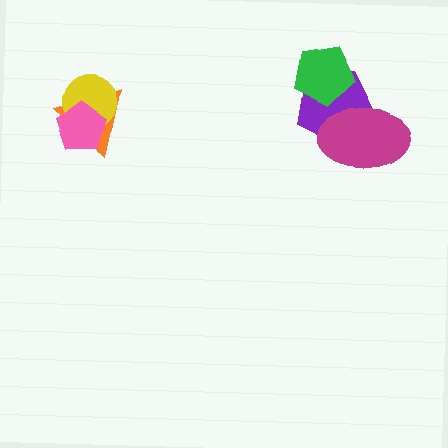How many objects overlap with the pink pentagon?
2 objects overlap with the pink pentagon.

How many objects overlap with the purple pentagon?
2 objects overlap with the purple pentagon.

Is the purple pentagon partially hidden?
Yes, it is partially covered by another shape.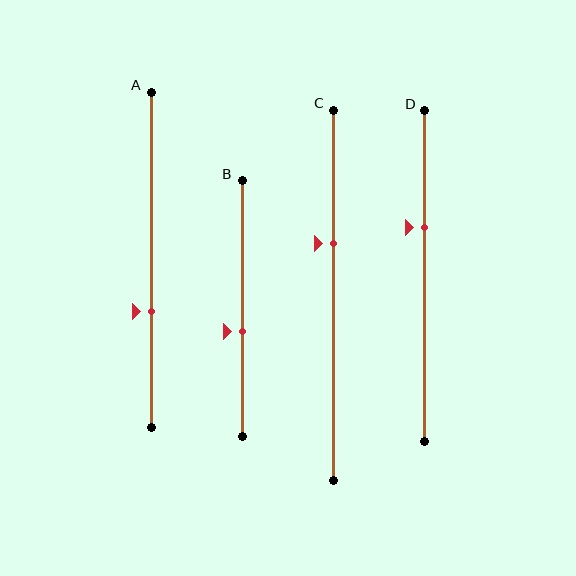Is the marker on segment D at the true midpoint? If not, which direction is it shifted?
No, the marker on segment D is shifted upward by about 15% of the segment length.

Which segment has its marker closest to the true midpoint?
Segment B has its marker closest to the true midpoint.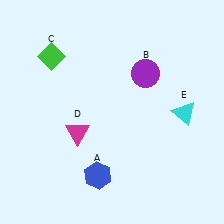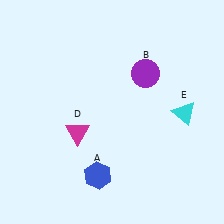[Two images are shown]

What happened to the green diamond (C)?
The green diamond (C) was removed in Image 2. It was in the top-left area of Image 1.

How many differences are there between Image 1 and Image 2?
There is 1 difference between the two images.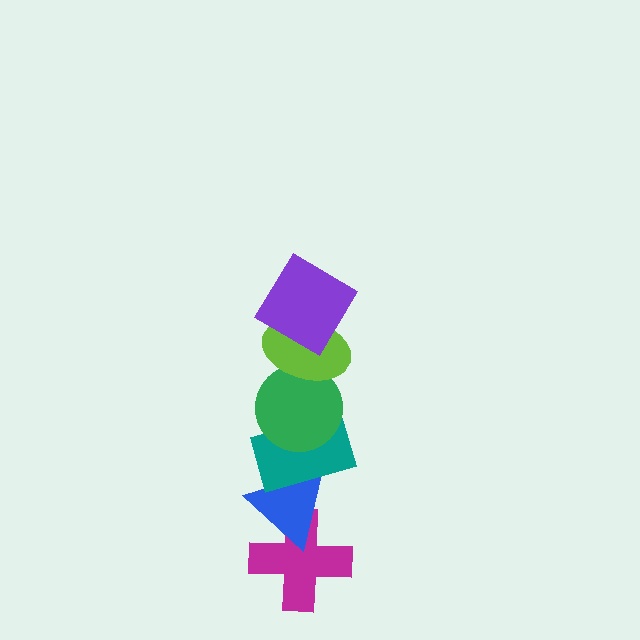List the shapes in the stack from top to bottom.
From top to bottom: the purple diamond, the lime ellipse, the green circle, the teal rectangle, the blue triangle, the magenta cross.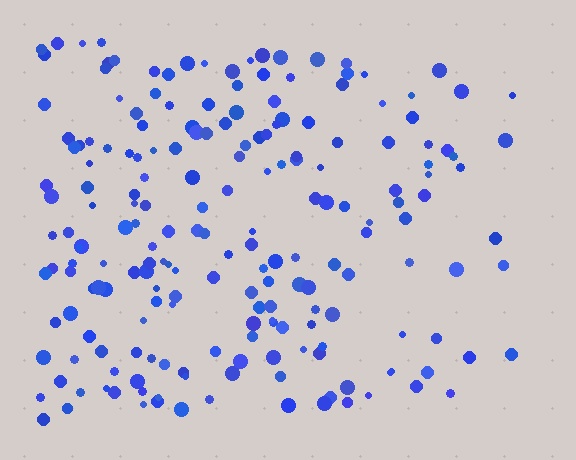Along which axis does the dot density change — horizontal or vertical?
Horizontal.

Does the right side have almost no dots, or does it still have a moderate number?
Still a moderate number, just noticeably fewer than the left.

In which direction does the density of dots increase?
From right to left, with the left side densest.